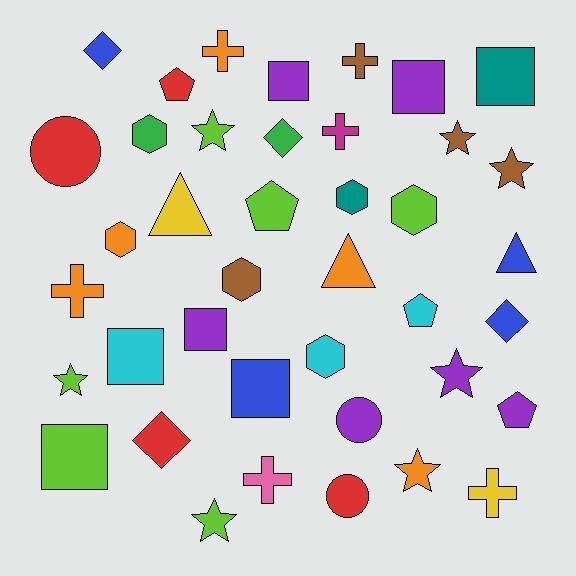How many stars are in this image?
There are 7 stars.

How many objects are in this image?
There are 40 objects.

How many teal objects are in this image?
There are 2 teal objects.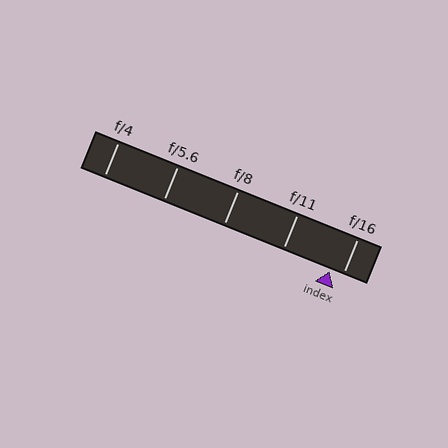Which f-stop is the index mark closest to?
The index mark is closest to f/16.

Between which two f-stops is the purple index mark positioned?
The index mark is between f/11 and f/16.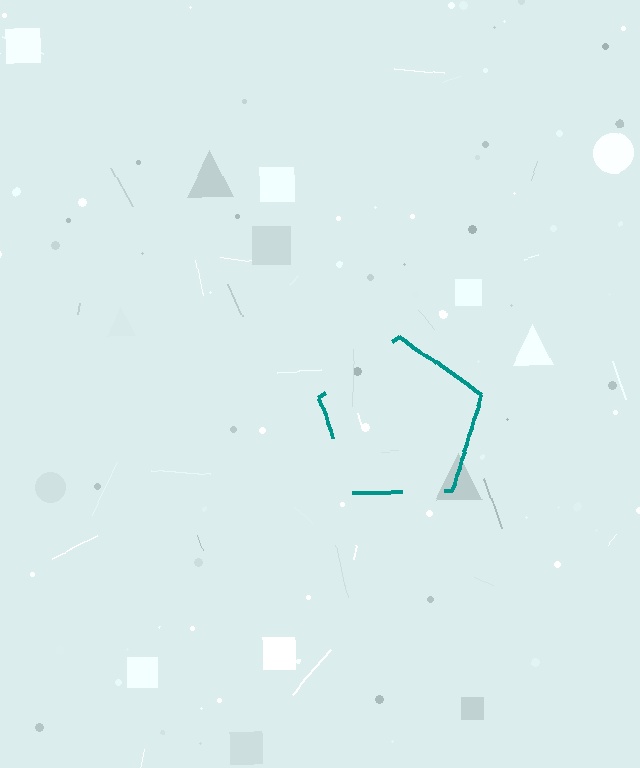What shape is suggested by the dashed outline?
The dashed outline suggests a pentagon.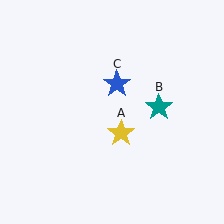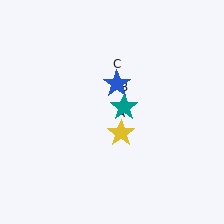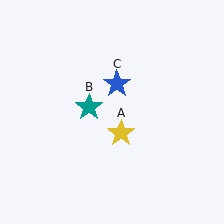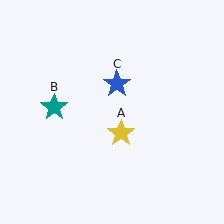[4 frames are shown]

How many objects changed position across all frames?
1 object changed position: teal star (object B).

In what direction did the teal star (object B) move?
The teal star (object B) moved left.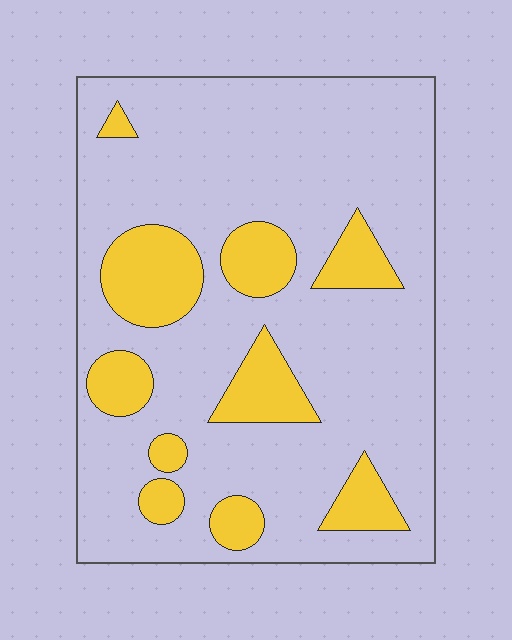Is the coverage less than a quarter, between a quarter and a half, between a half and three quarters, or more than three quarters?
Less than a quarter.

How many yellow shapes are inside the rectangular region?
10.